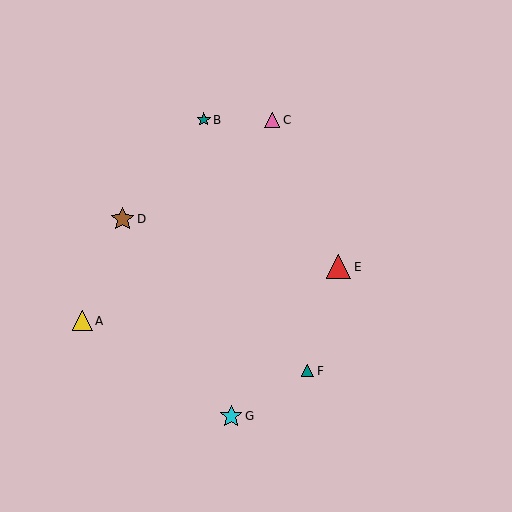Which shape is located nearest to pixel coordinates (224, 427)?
The cyan star (labeled G) at (231, 416) is nearest to that location.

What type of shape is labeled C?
Shape C is a pink triangle.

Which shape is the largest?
The red triangle (labeled E) is the largest.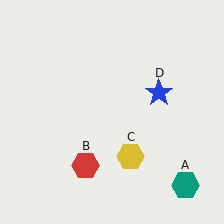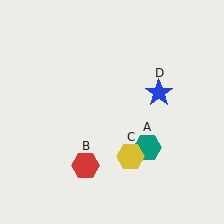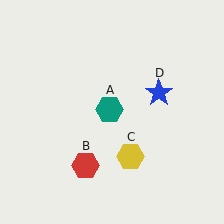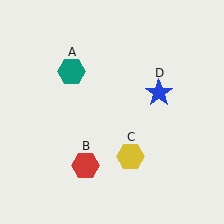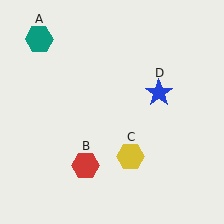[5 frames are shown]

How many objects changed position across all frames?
1 object changed position: teal hexagon (object A).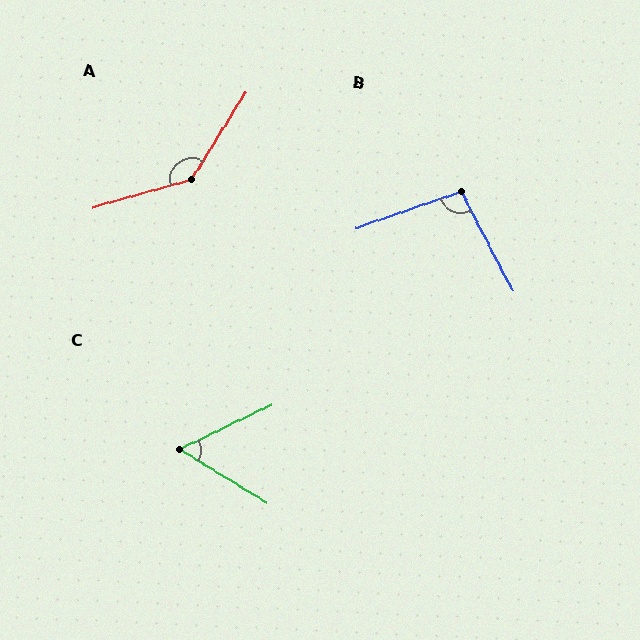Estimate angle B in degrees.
Approximately 98 degrees.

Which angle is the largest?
A, at approximately 138 degrees.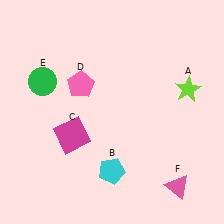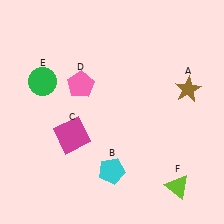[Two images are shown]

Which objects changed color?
A changed from lime to brown. F changed from pink to lime.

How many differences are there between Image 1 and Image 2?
There are 2 differences between the two images.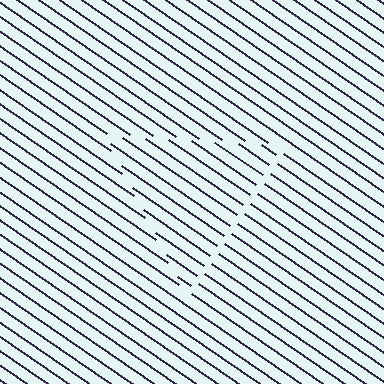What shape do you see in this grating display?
An illusory triangle. The interior of the shape contains the same grating, shifted by half a period — the contour is defined by the phase discontinuity where line-ends from the inner and outer gratings abut.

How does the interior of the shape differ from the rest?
The interior of the shape contains the same grating, shifted by half a period — the contour is defined by the phase discontinuity where line-ends from the inner and outer gratings abut.